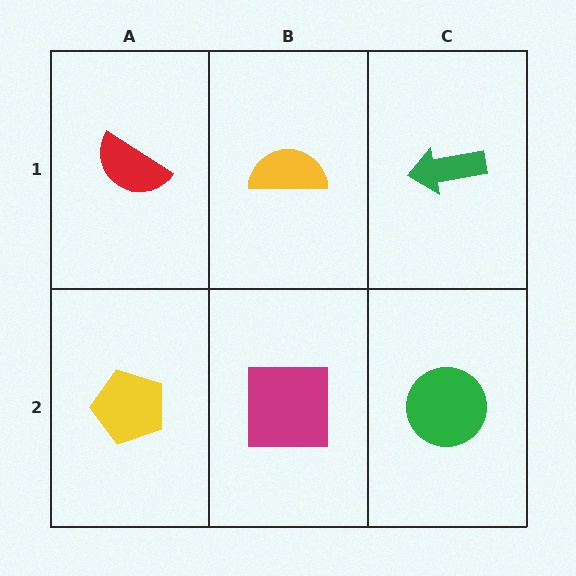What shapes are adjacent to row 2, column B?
A yellow semicircle (row 1, column B), a yellow pentagon (row 2, column A), a green circle (row 2, column C).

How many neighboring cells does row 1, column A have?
2.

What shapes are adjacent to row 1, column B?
A magenta square (row 2, column B), a red semicircle (row 1, column A), a green arrow (row 1, column C).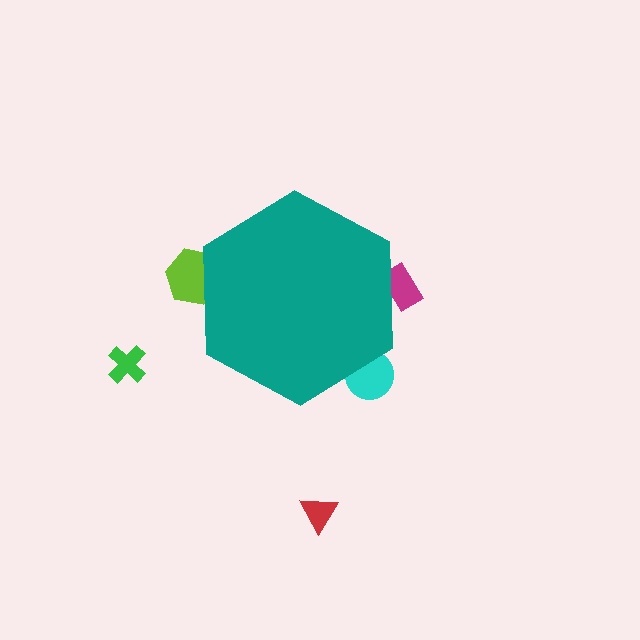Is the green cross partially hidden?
No, the green cross is fully visible.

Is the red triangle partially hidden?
No, the red triangle is fully visible.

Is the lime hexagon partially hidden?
Yes, the lime hexagon is partially hidden behind the teal hexagon.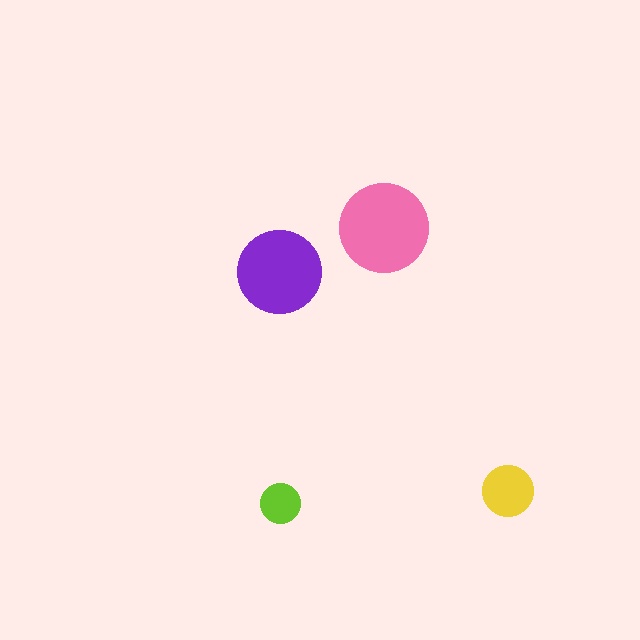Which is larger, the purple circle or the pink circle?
The pink one.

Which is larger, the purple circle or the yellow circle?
The purple one.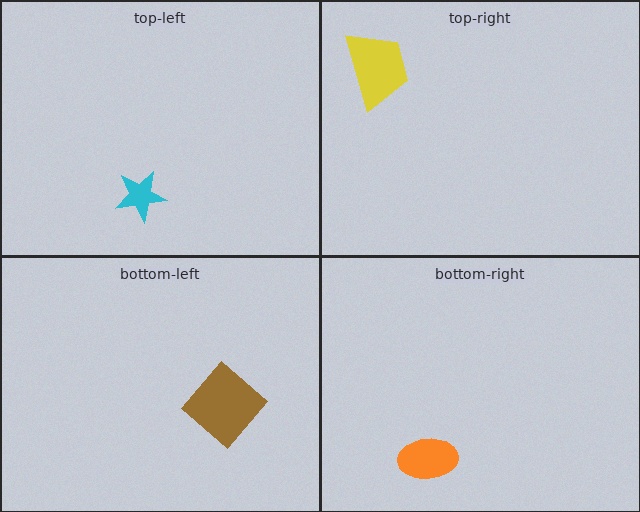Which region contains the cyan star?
The top-left region.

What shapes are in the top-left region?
The cyan star.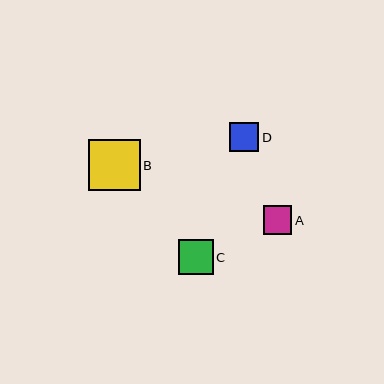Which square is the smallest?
Square A is the smallest with a size of approximately 29 pixels.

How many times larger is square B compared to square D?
Square B is approximately 1.8 times the size of square D.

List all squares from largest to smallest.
From largest to smallest: B, C, D, A.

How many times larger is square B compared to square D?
Square B is approximately 1.8 times the size of square D.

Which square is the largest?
Square B is the largest with a size of approximately 51 pixels.